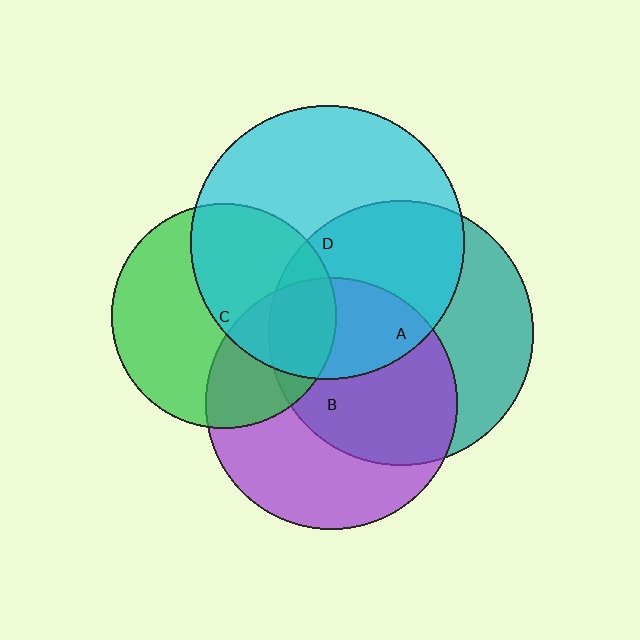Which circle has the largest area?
Circle D (cyan).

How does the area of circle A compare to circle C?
Approximately 1.4 times.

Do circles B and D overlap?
Yes.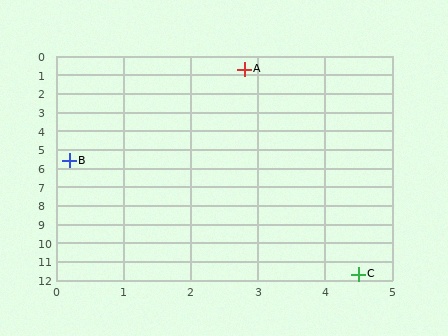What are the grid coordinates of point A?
Point A is at approximately (2.8, 0.7).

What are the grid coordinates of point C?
Point C is at approximately (4.5, 11.7).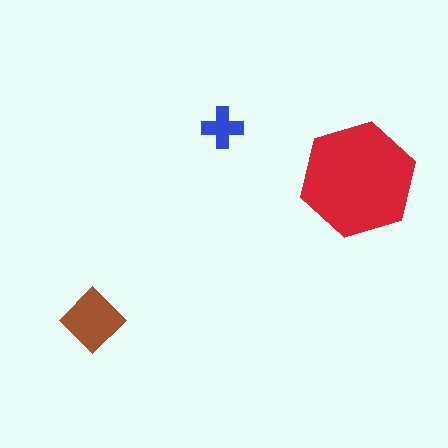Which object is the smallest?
The blue cross.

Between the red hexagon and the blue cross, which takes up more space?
The red hexagon.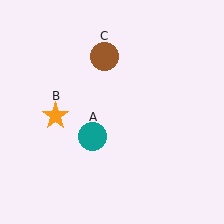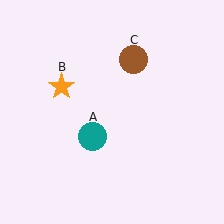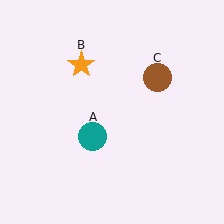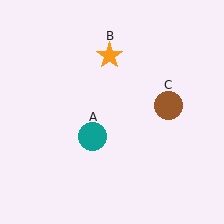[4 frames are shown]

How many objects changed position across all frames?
2 objects changed position: orange star (object B), brown circle (object C).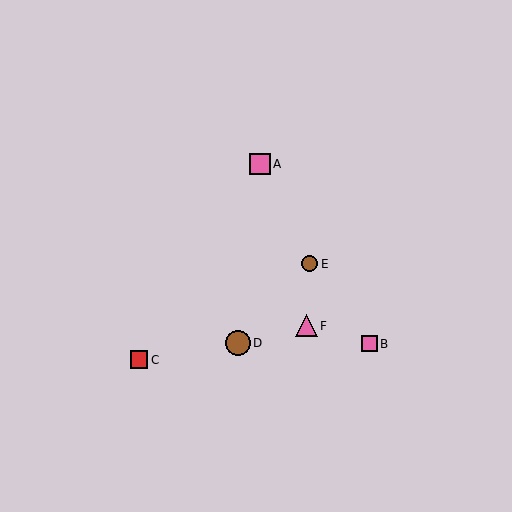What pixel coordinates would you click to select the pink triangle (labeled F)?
Click at (306, 326) to select the pink triangle F.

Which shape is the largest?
The brown circle (labeled D) is the largest.